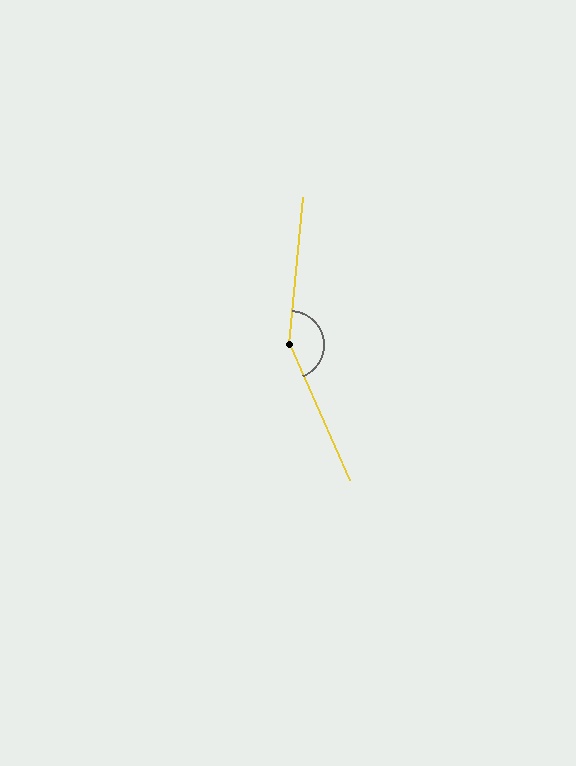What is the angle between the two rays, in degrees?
Approximately 151 degrees.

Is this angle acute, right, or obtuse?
It is obtuse.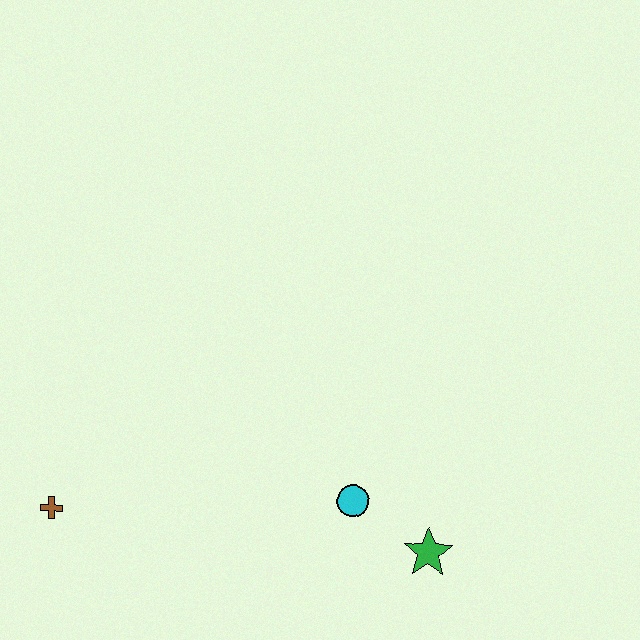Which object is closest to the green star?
The cyan circle is closest to the green star.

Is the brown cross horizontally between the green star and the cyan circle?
No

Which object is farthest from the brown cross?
The green star is farthest from the brown cross.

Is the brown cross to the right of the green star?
No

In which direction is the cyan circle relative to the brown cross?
The cyan circle is to the right of the brown cross.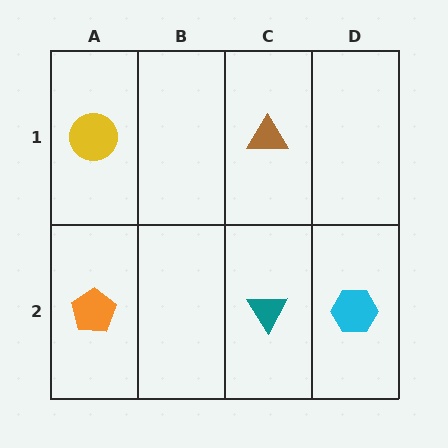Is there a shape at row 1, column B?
No, that cell is empty.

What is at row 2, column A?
An orange pentagon.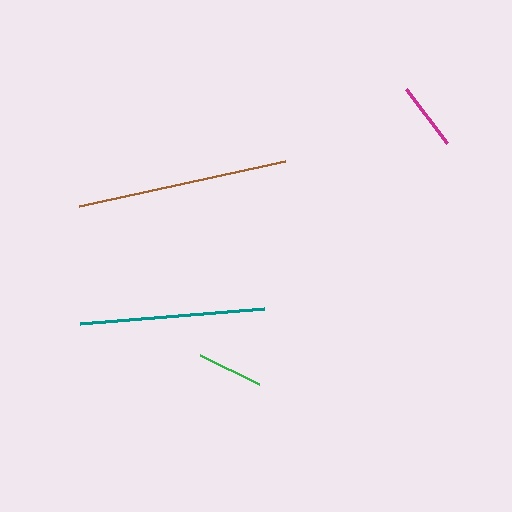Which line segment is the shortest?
The green line is the shortest at approximately 66 pixels.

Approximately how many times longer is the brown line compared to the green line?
The brown line is approximately 3.2 times the length of the green line.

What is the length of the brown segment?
The brown segment is approximately 210 pixels long.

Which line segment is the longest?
The brown line is the longest at approximately 210 pixels.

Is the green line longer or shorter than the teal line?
The teal line is longer than the green line.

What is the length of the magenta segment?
The magenta segment is approximately 68 pixels long.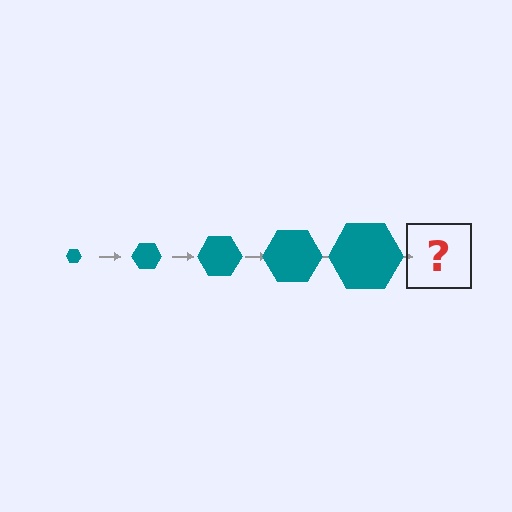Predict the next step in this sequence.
The next step is a teal hexagon, larger than the previous one.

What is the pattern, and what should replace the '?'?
The pattern is that the hexagon gets progressively larger each step. The '?' should be a teal hexagon, larger than the previous one.